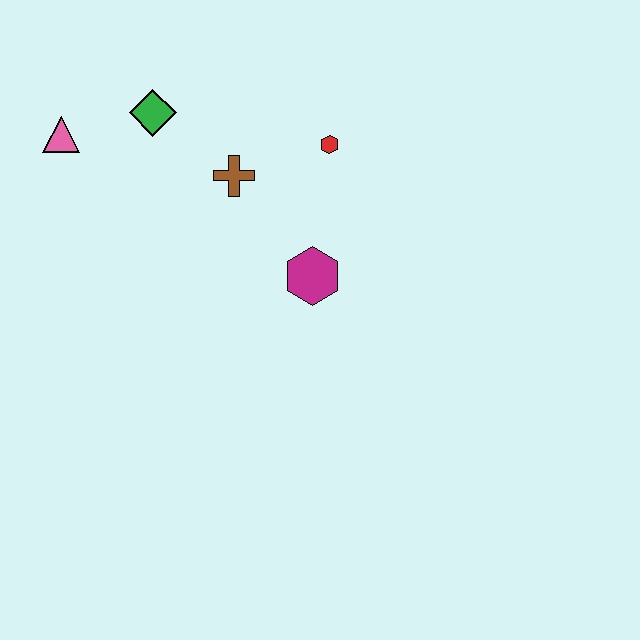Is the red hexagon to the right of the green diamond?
Yes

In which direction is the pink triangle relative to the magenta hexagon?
The pink triangle is to the left of the magenta hexagon.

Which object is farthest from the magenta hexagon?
The pink triangle is farthest from the magenta hexagon.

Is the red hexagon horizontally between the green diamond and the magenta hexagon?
No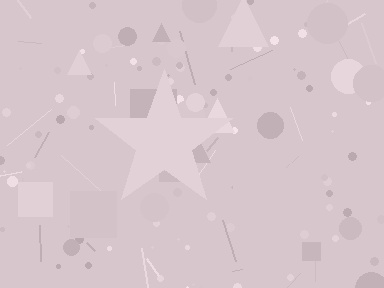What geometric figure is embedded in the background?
A star is embedded in the background.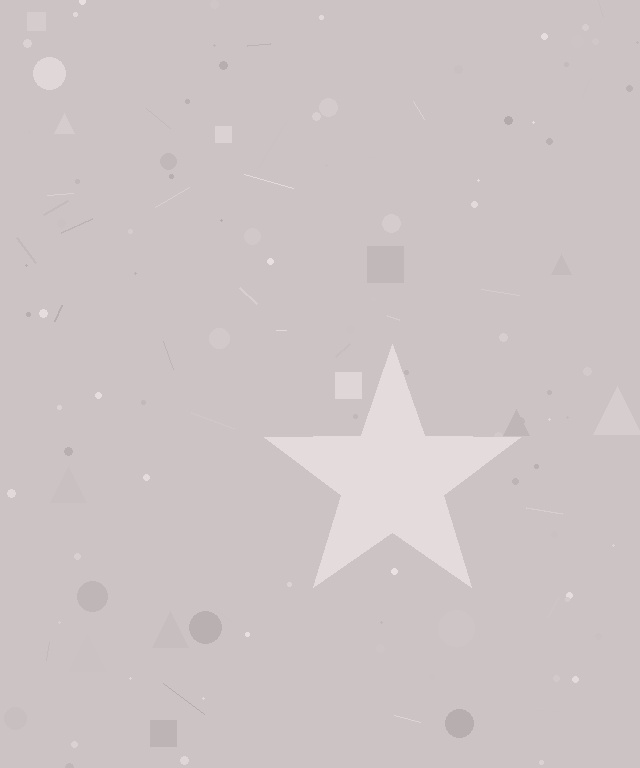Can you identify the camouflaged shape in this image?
The camouflaged shape is a star.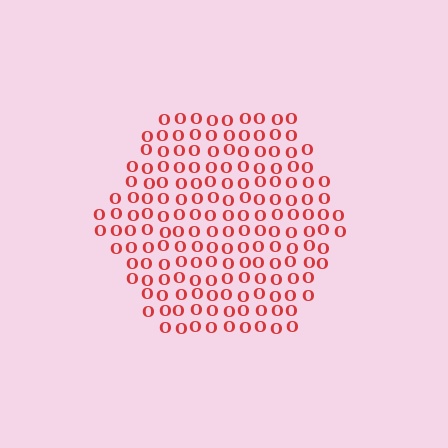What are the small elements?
The small elements are letter O's.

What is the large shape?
The large shape is a hexagon.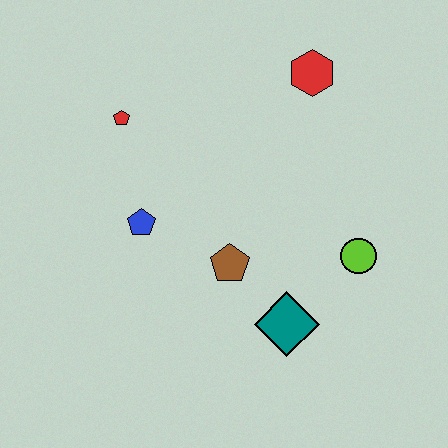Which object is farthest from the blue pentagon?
The red hexagon is farthest from the blue pentagon.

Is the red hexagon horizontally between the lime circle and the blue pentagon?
Yes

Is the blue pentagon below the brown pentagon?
No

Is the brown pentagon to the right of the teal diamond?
No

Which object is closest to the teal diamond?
The brown pentagon is closest to the teal diamond.